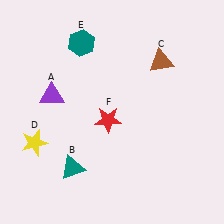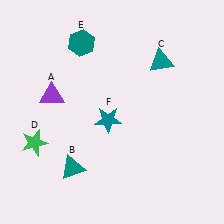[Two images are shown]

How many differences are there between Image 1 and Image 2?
There are 3 differences between the two images.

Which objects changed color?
C changed from brown to teal. D changed from yellow to green. F changed from red to teal.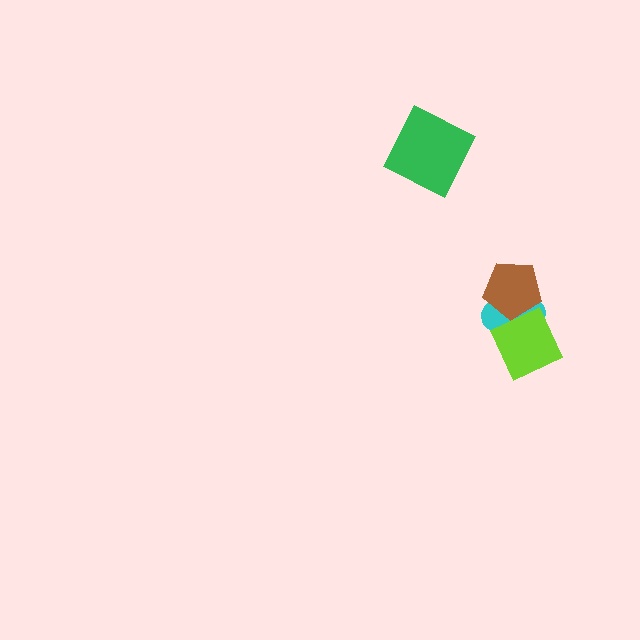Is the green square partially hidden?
No, no other shape covers it.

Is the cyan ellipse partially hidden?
Yes, it is partially covered by another shape.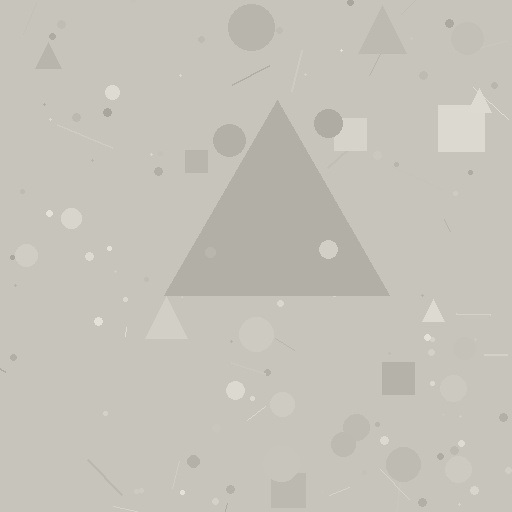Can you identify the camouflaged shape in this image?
The camouflaged shape is a triangle.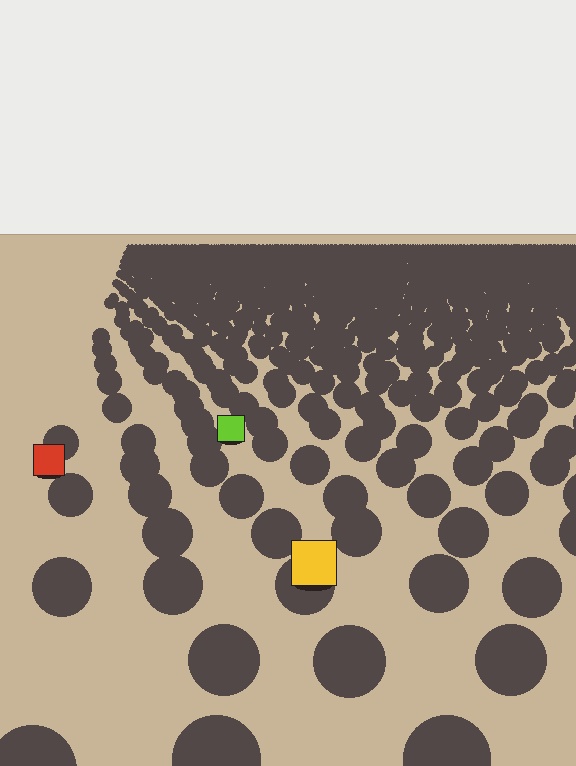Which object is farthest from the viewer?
The lime square is farthest from the viewer. It appears smaller and the ground texture around it is denser.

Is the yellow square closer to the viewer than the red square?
Yes. The yellow square is closer — you can tell from the texture gradient: the ground texture is coarser near it.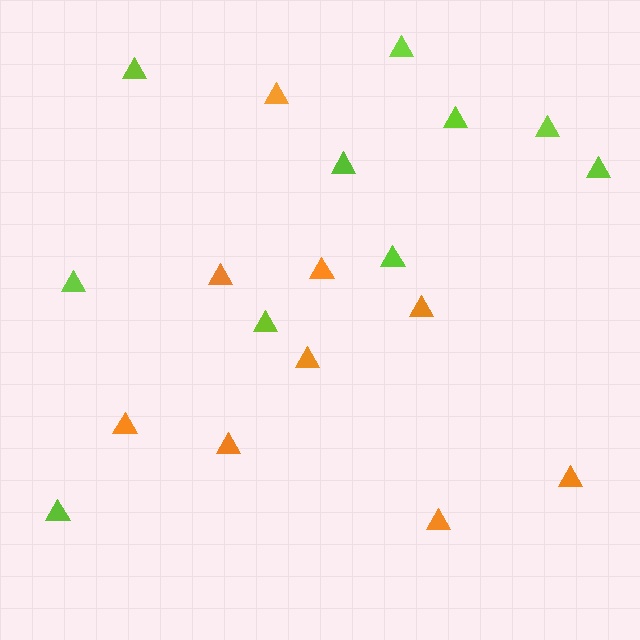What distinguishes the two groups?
There are 2 groups: one group of lime triangles (10) and one group of orange triangles (9).